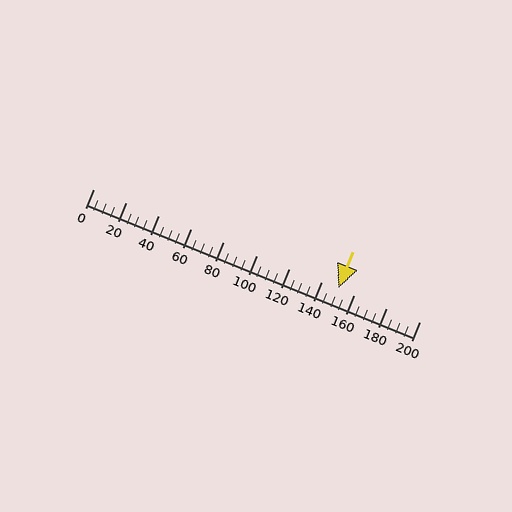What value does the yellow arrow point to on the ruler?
The yellow arrow points to approximately 150.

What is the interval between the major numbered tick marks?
The major tick marks are spaced 20 units apart.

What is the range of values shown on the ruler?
The ruler shows values from 0 to 200.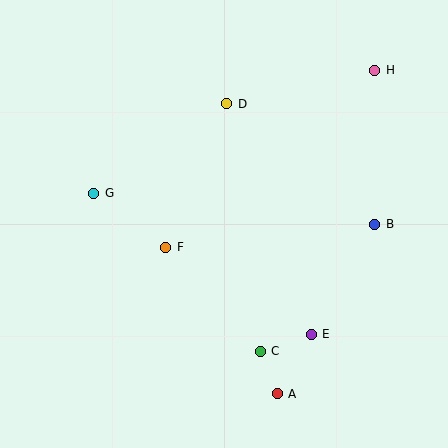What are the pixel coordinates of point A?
Point A is at (277, 394).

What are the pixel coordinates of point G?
Point G is at (94, 193).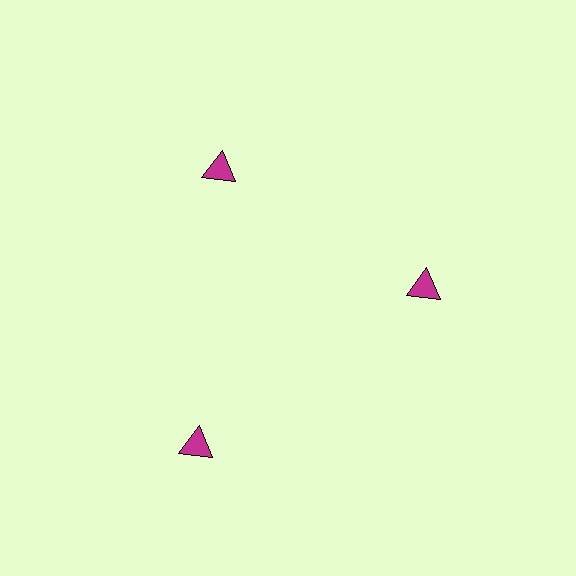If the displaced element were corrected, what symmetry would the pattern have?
It would have 3-fold rotational symmetry — the pattern would map onto itself every 120 degrees.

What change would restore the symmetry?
The symmetry would be restored by moving it inward, back onto the ring so that all 3 triangles sit at equal angles and equal distance from the center.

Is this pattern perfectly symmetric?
No. The 3 magenta triangles are arranged in a ring, but one element near the 7 o'clock position is pushed outward from the center, breaking the 3-fold rotational symmetry.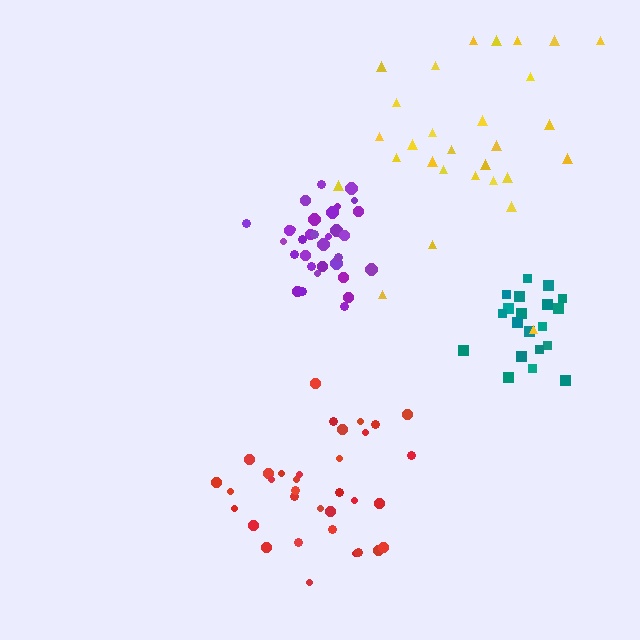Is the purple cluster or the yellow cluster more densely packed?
Purple.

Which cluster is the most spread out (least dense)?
Yellow.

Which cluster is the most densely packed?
Purple.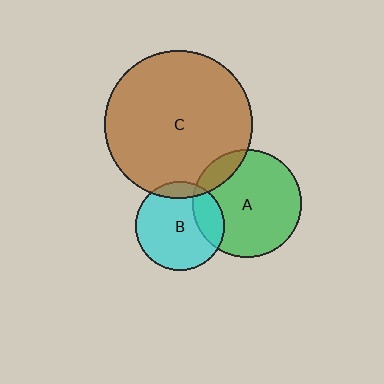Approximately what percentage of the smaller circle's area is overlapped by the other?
Approximately 20%.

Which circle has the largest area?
Circle C (brown).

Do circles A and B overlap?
Yes.